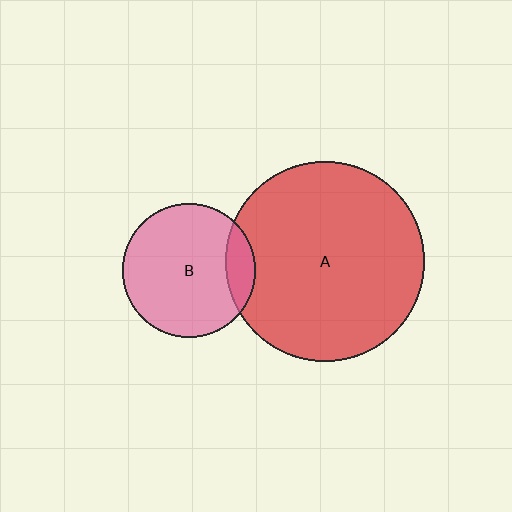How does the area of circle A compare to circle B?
Approximately 2.2 times.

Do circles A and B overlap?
Yes.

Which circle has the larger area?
Circle A (red).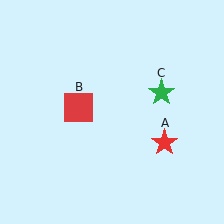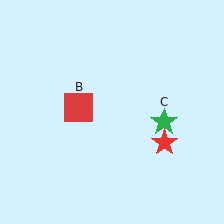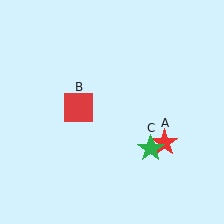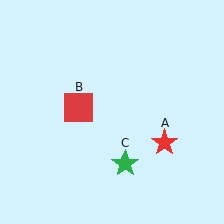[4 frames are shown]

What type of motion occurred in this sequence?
The green star (object C) rotated clockwise around the center of the scene.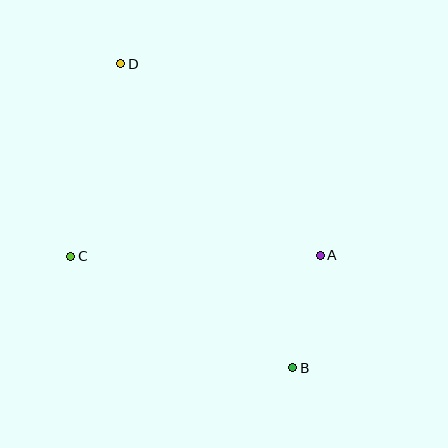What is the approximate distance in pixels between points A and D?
The distance between A and D is approximately 277 pixels.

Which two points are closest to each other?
Points A and B are closest to each other.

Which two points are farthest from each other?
Points B and D are farthest from each other.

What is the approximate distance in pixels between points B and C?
The distance between B and C is approximately 248 pixels.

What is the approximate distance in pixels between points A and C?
The distance between A and C is approximately 249 pixels.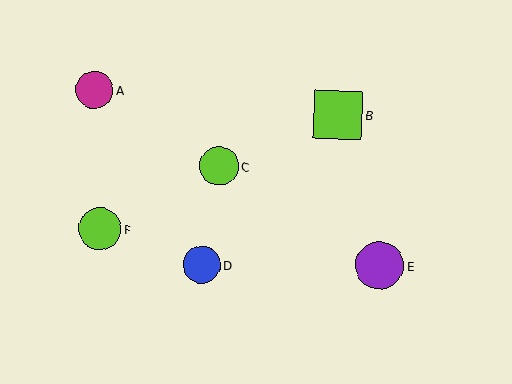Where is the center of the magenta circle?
The center of the magenta circle is at (95, 90).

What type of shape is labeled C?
Shape C is a lime circle.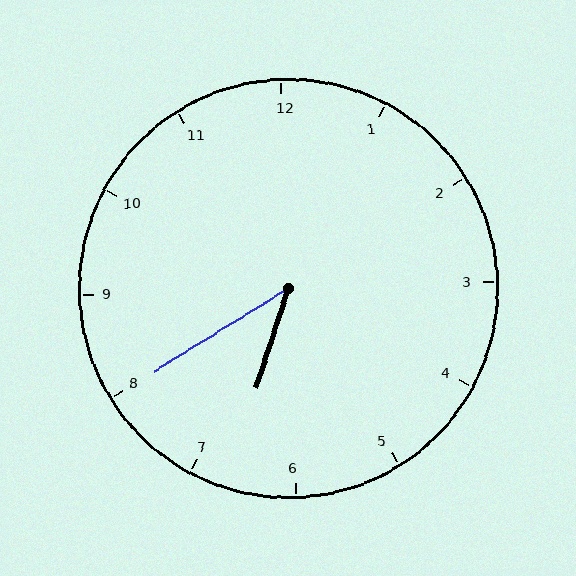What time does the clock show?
6:40.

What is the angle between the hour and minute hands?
Approximately 40 degrees.